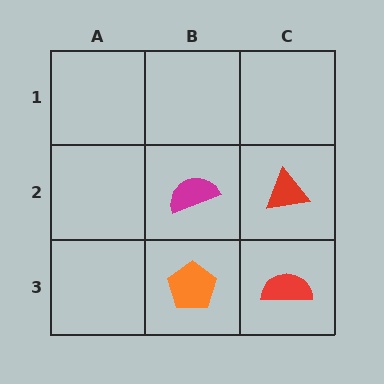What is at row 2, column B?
A magenta semicircle.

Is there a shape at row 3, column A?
No, that cell is empty.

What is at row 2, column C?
A red triangle.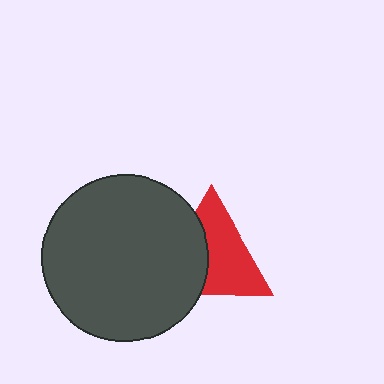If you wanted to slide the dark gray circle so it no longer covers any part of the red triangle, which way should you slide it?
Slide it left — that is the most direct way to separate the two shapes.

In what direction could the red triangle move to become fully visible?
The red triangle could move right. That would shift it out from behind the dark gray circle entirely.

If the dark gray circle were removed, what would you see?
You would see the complete red triangle.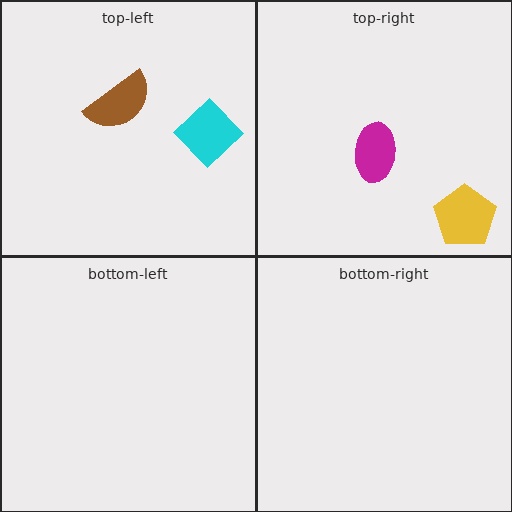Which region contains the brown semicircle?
The top-left region.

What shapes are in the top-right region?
The magenta ellipse, the yellow pentagon.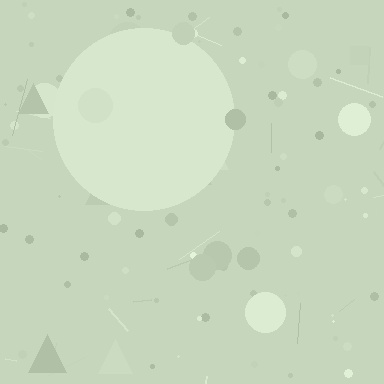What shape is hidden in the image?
A circle is hidden in the image.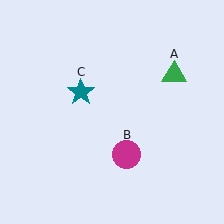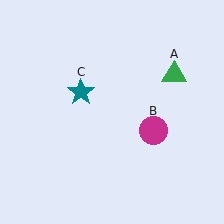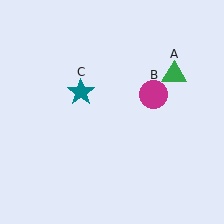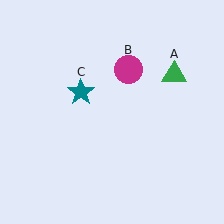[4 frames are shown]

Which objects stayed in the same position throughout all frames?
Green triangle (object A) and teal star (object C) remained stationary.